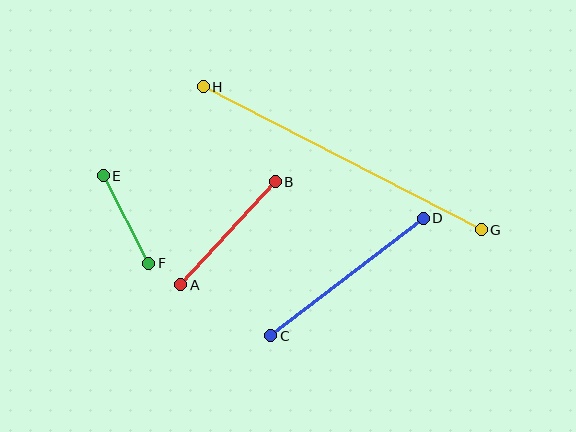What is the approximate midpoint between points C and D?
The midpoint is at approximately (347, 277) pixels.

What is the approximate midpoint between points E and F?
The midpoint is at approximately (126, 220) pixels.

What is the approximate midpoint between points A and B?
The midpoint is at approximately (228, 233) pixels.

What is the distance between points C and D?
The distance is approximately 193 pixels.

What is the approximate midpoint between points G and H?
The midpoint is at approximately (342, 158) pixels.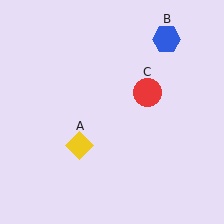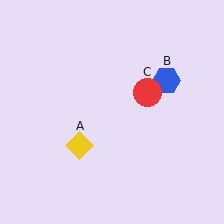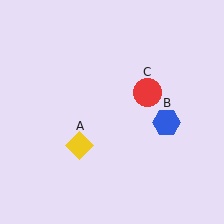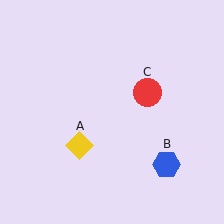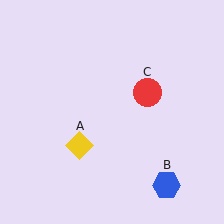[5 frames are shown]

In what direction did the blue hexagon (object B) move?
The blue hexagon (object B) moved down.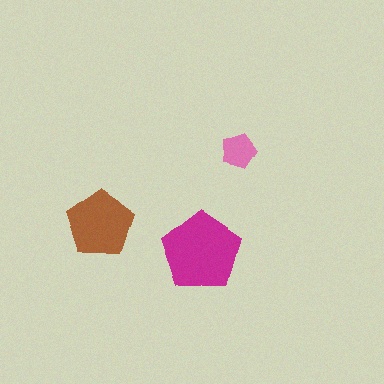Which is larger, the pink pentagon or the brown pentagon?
The brown one.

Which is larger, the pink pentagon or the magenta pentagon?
The magenta one.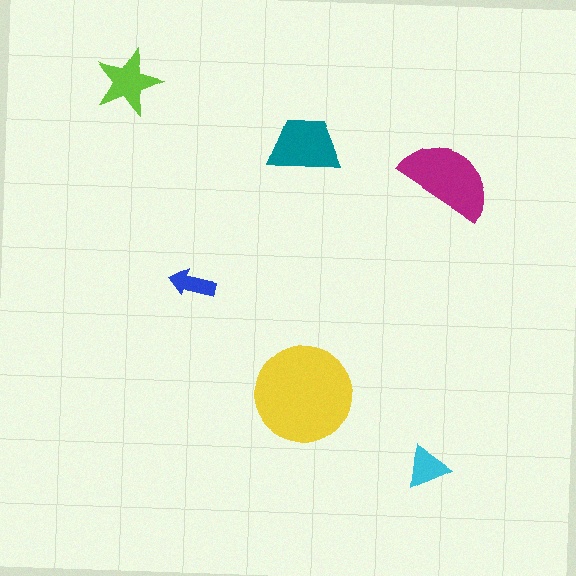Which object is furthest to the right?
The magenta semicircle is rightmost.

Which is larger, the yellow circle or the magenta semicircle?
The yellow circle.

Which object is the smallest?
The blue arrow.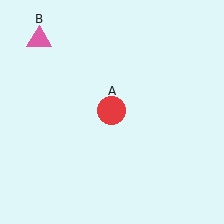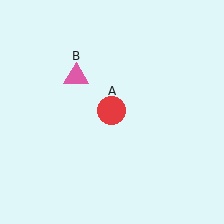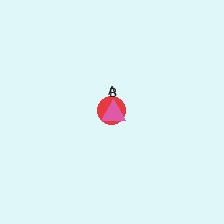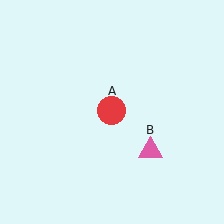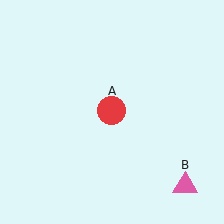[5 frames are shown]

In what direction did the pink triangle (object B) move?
The pink triangle (object B) moved down and to the right.